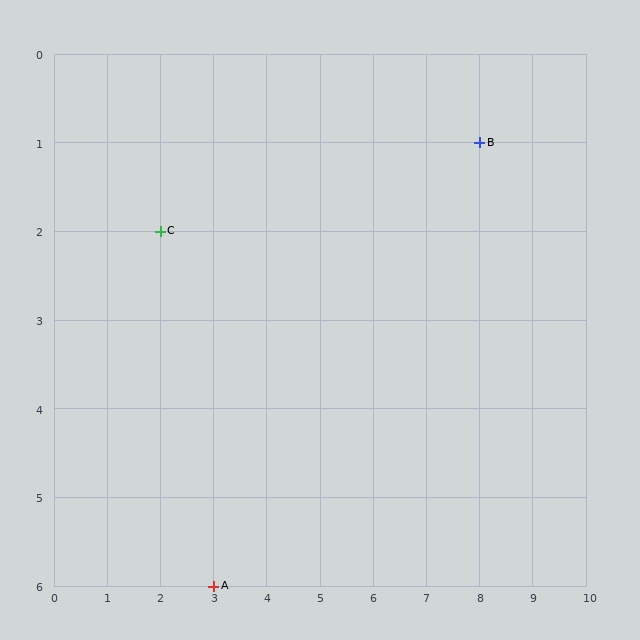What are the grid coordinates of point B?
Point B is at grid coordinates (8, 1).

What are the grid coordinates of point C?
Point C is at grid coordinates (2, 2).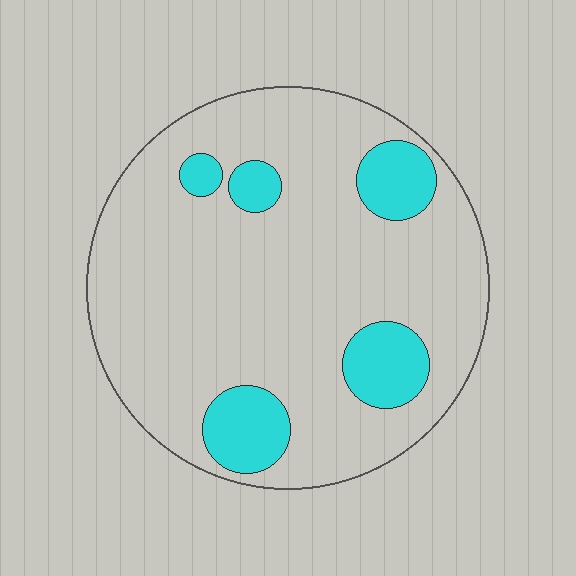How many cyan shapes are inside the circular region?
5.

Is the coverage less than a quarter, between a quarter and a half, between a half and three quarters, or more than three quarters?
Less than a quarter.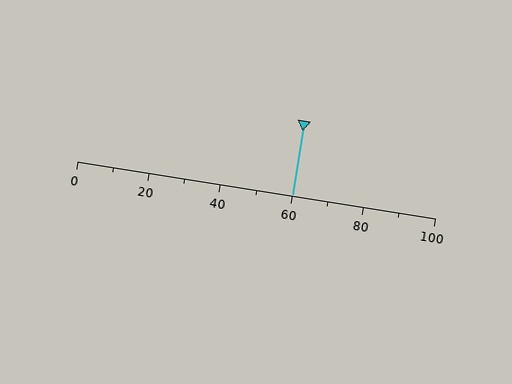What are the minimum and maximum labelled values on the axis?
The axis runs from 0 to 100.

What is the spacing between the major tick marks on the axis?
The major ticks are spaced 20 apart.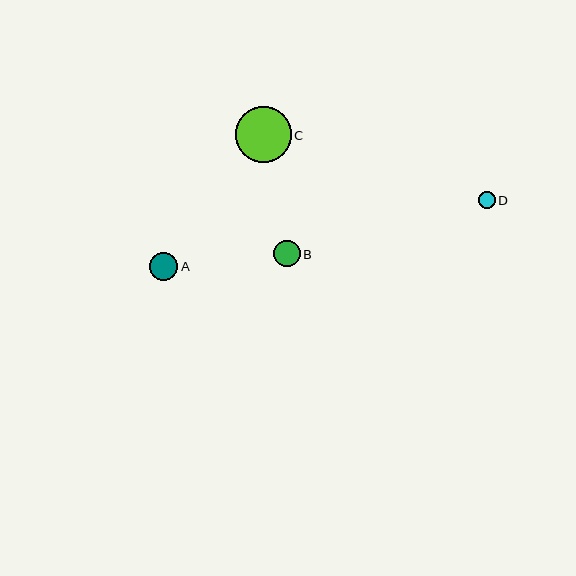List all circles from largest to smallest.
From largest to smallest: C, A, B, D.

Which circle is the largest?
Circle C is the largest with a size of approximately 56 pixels.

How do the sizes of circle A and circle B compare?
Circle A and circle B are approximately the same size.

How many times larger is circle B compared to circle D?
Circle B is approximately 1.6 times the size of circle D.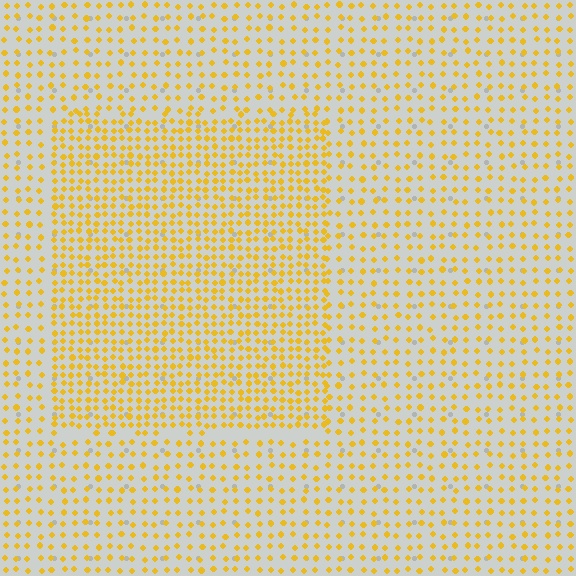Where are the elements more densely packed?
The elements are more densely packed inside the rectangle boundary.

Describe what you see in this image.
The image contains small yellow elements arranged at two different densities. A rectangle-shaped region is visible where the elements are more densely packed than the surrounding area.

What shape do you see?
I see a rectangle.